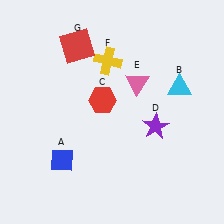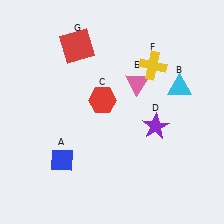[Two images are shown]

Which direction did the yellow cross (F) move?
The yellow cross (F) moved right.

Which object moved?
The yellow cross (F) moved right.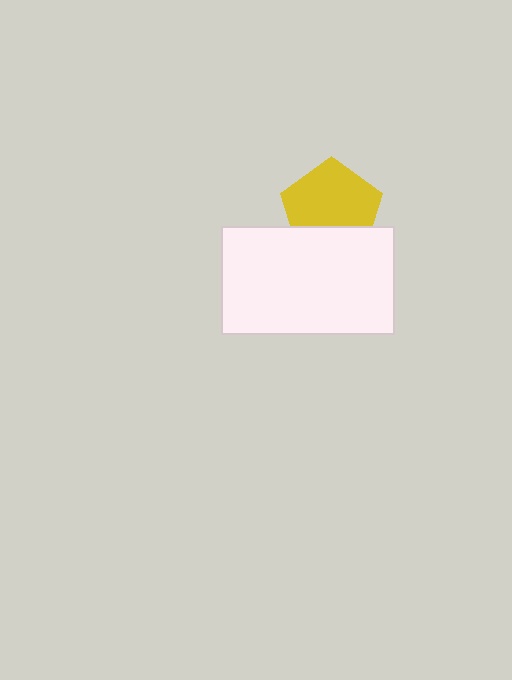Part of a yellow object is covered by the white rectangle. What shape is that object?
It is a pentagon.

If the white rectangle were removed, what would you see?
You would see the complete yellow pentagon.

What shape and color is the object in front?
The object in front is a white rectangle.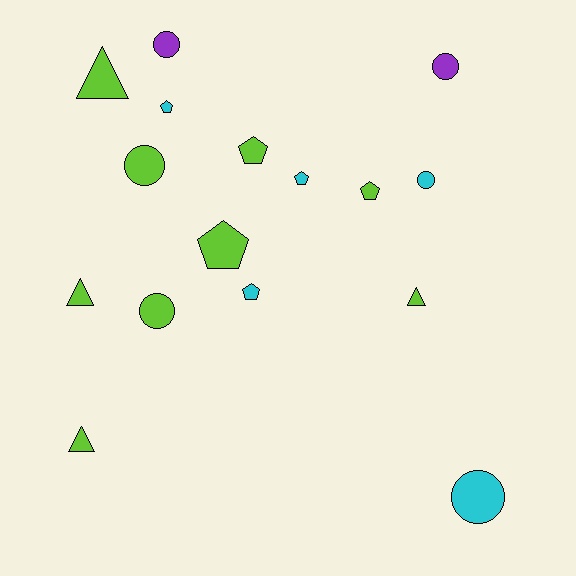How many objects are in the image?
There are 16 objects.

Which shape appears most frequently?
Pentagon, with 6 objects.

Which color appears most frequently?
Lime, with 9 objects.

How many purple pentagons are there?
There are no purple pentagons.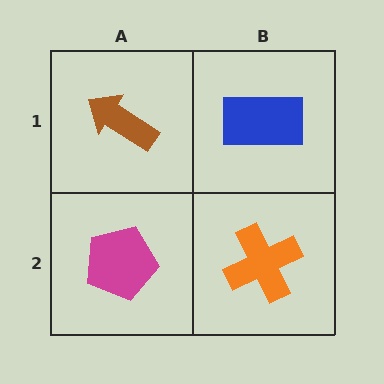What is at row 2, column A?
A magenta pentagon.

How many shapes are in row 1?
2 shapes.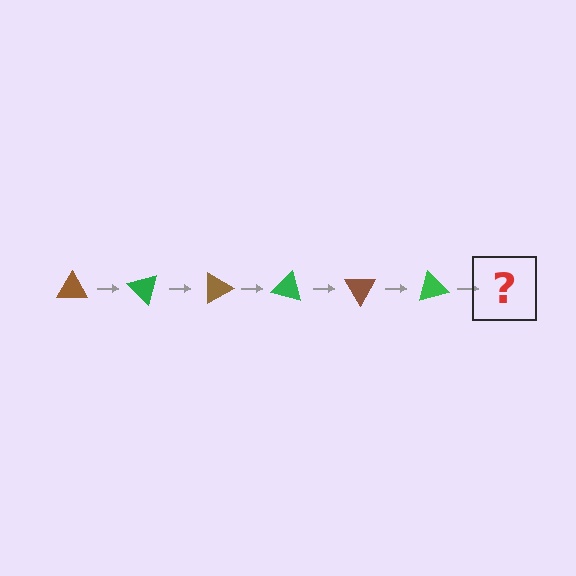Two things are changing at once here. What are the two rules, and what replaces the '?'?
The two rules are that it rotates 45 degrees each step and the color cycles through brown and green. The '?' should be a brown triangle, rotated 270 degrees from the start.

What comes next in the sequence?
The next element should be a brown triangle, rotated 270 degrees from the start.